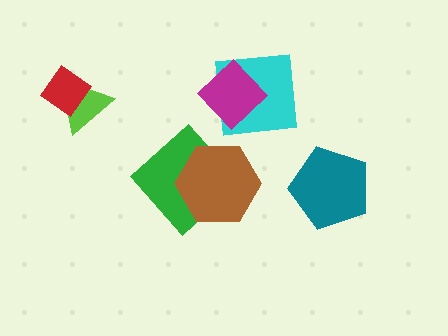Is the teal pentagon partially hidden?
No, no other shape covers it.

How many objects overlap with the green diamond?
1 object overlaps with the green diamond.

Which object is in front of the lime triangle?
The red diamond is in front of the lime triangle.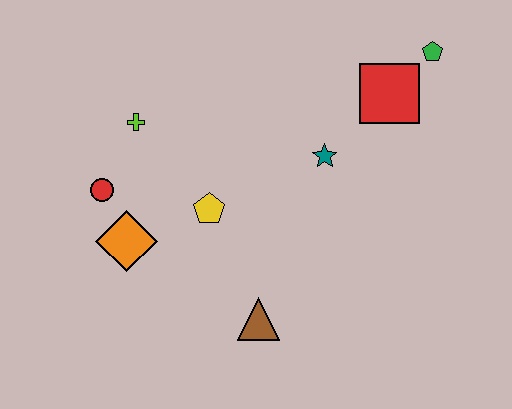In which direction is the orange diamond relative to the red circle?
The orange diamond is below the red circle.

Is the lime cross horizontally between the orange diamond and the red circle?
No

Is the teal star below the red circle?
No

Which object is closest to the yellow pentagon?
The orange diamond is closest to the yellow pentagon.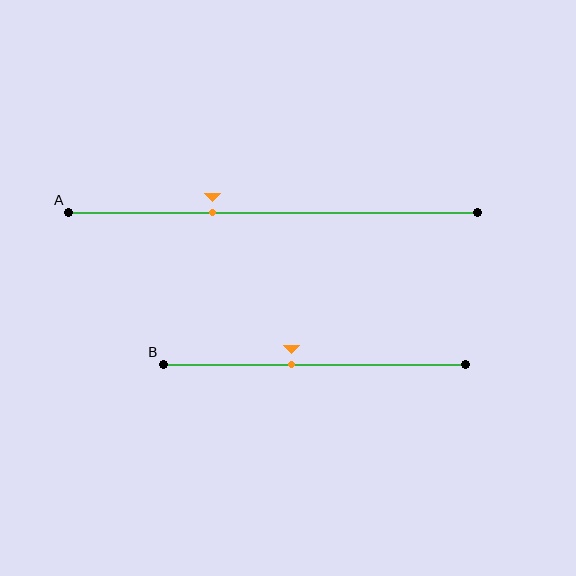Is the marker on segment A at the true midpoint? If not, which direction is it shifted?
No, the marker on segment A is shifted to the left by about 15% of the segment length.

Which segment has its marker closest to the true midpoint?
Segment B has its marker closest to the true midpoint.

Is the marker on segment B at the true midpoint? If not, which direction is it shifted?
No, the marker on segment B is shifted to the left by about 8% of the segment length.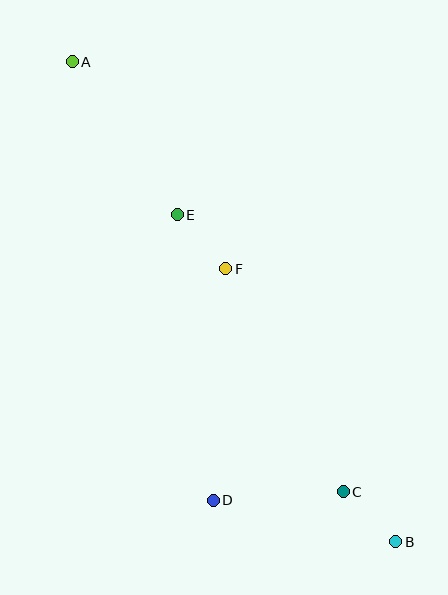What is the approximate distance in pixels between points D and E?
The distance between D and E is approximately 288 pixels.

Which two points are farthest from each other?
Points A and B are farthest from each other.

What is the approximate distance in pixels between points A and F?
The distance between A and F is approximately 257 pixels.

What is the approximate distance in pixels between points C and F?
The distance between C and F is approximately 252 pixels.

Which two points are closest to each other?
Points B and C are closest to each other.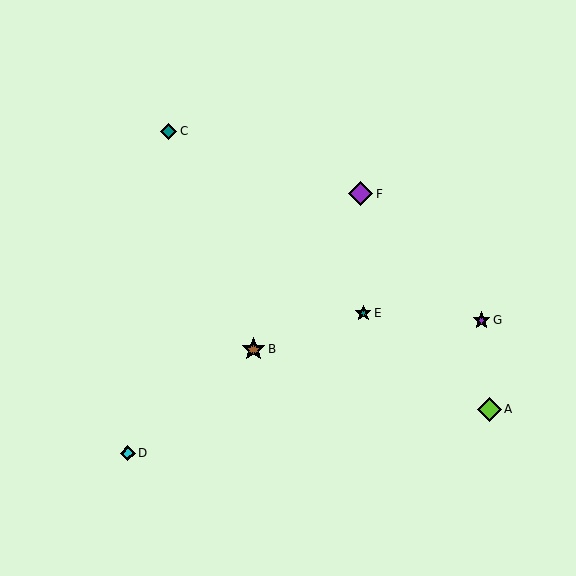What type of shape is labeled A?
Shape A is a lime diamond.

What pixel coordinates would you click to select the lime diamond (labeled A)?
Click at (489, 409) to select the lime diamond A.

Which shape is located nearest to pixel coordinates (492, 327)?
The purple star (labeled G) at (481, 320) is nearest to that location.